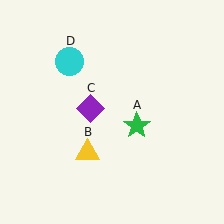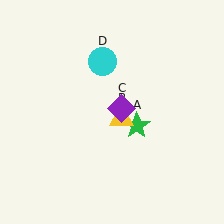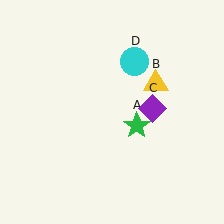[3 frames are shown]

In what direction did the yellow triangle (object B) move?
The yellow triangle (object B) moved up and to the right.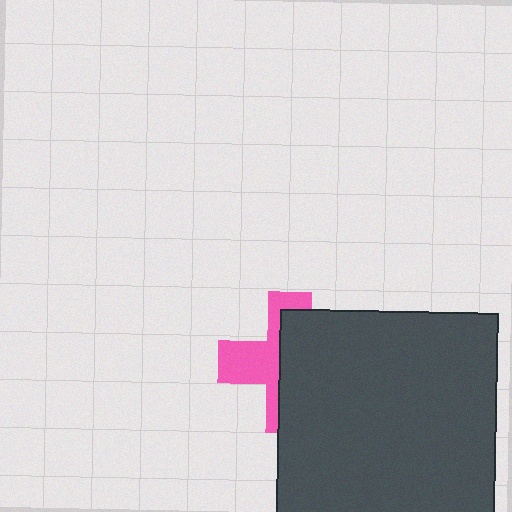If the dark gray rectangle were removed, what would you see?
You would see the complete pink cross.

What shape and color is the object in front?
The object in front is a dark gray rectangle.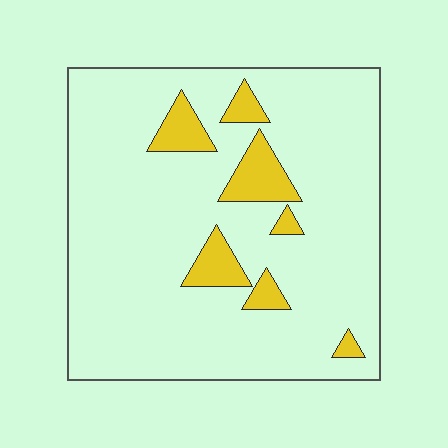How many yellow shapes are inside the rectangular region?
7.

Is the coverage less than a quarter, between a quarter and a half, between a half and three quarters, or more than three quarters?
Less than a quarter.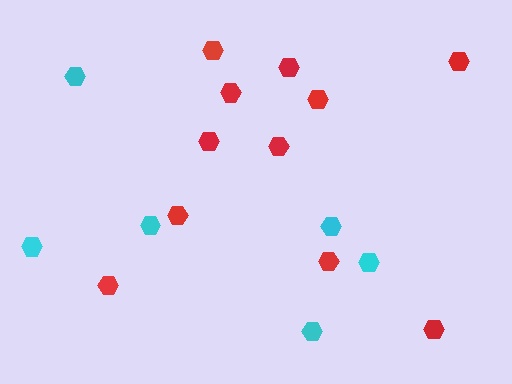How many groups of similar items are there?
There are 2 groups: one group of red hexagons (11) and one group of cyan hexagons (6).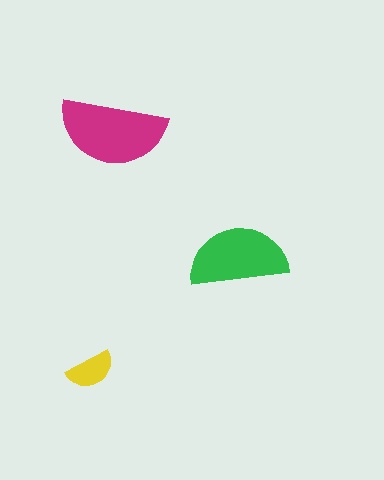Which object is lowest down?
The yellow semicircle is bottommost.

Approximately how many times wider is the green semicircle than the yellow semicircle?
About 2 times wider.